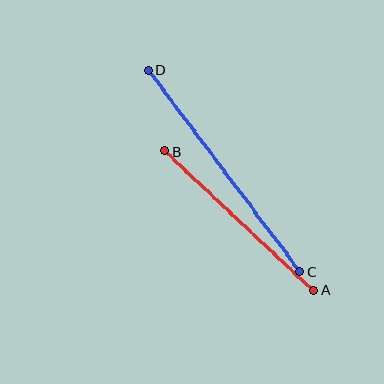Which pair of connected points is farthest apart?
Points C and D are farthest apart.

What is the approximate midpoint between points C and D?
The midpoint is at approximately (224, 171) pixels.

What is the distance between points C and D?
The distance is approximately 252 pixels.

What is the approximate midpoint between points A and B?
The midpoint is at approximately (239, 221) pixels.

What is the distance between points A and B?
The distance is approximately 203 pixels.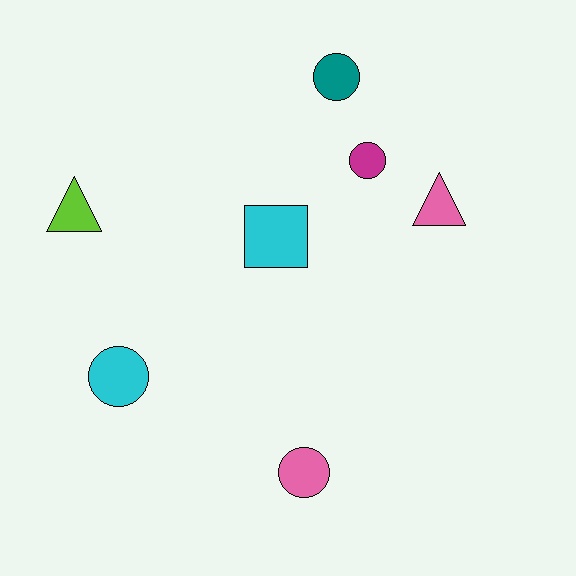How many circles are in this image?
There are 4 circles.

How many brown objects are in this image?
There are no brown objects.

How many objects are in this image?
There are 7 objects.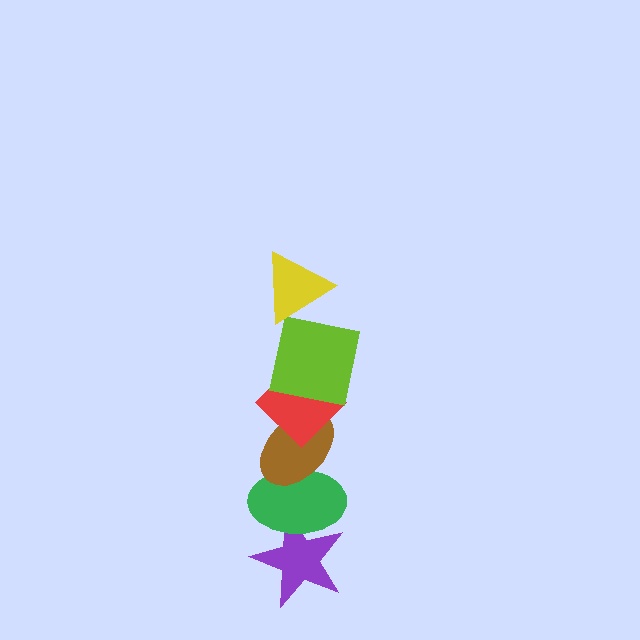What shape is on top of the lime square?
The yellow triangle is on top of the lime square.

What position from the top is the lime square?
The lime square is 2nd from the top.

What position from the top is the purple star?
The purple star is 6th from the top.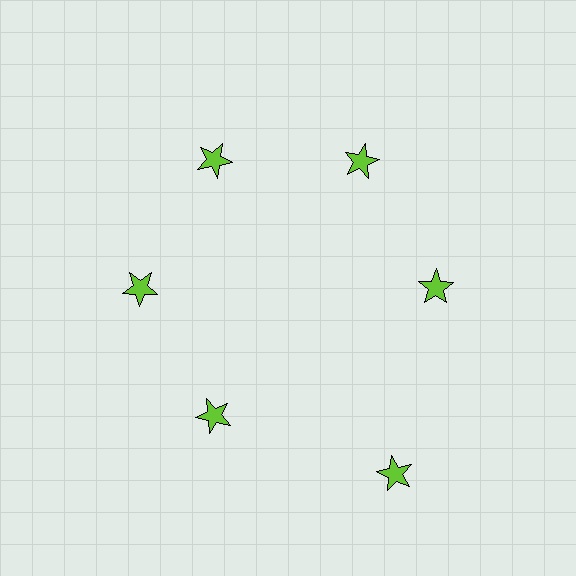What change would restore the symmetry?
The symmetry would be restored by moving it inward, back onto the ring so that all 6 stars sit at equal angles and equal distance from the center.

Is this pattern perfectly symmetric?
No. The 6 lime stars are arranged in a ring, but one element near the 5 o'clock position is pushed outward from the center, breaking the 6-fold rotational symmetry.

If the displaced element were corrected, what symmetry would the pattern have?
It would have 6-fold rotational symmetry — the pattern would map onto itself every 60 degrees.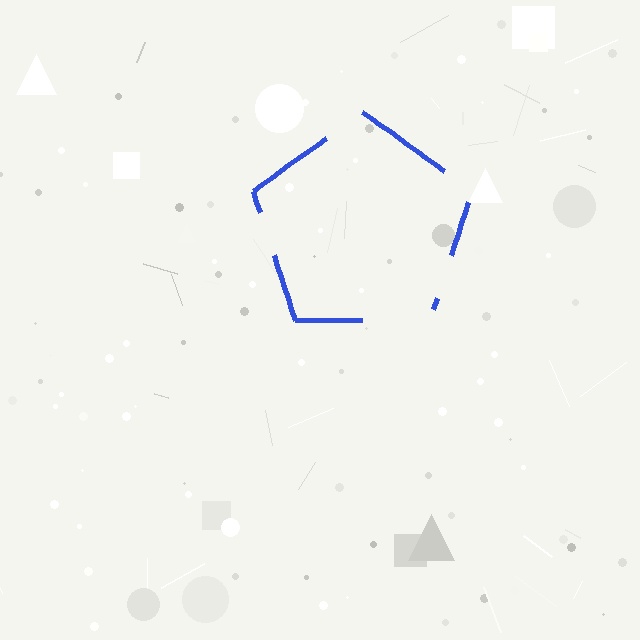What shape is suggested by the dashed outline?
The dashed outline suggests a pentagon.